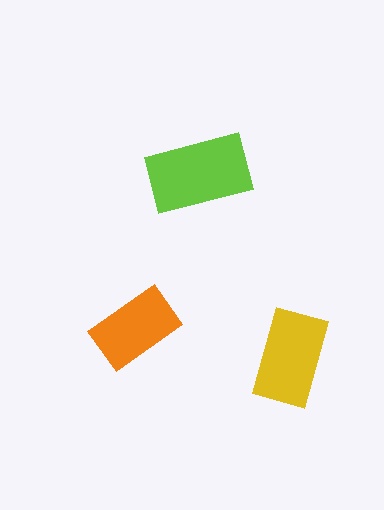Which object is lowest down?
The yellow rectangle is bottommost.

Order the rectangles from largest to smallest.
the lime one, the yellow one, the orange one.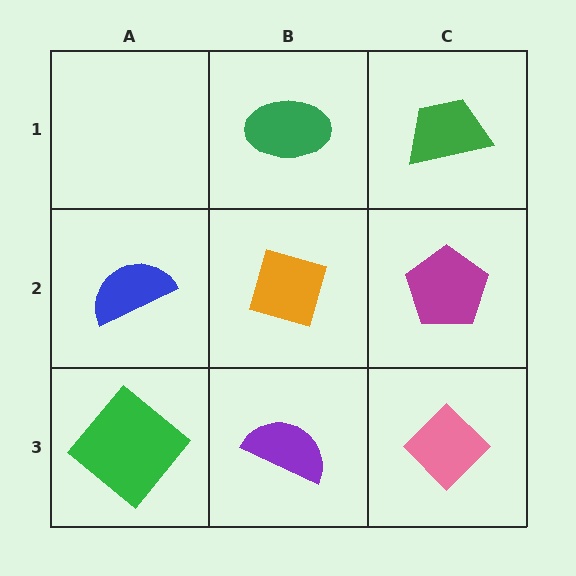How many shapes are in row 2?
3 shapes.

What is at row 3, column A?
A green diamond.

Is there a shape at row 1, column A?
No, that cell is empty.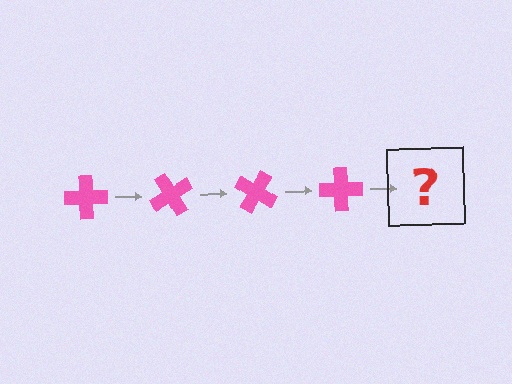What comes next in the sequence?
The next element should be a pink cross rotated 240 degrees.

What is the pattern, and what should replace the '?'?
The pattern is that the cross rotates 60 degrees each step. The '?' should be a pink cross rotated 240 degrees.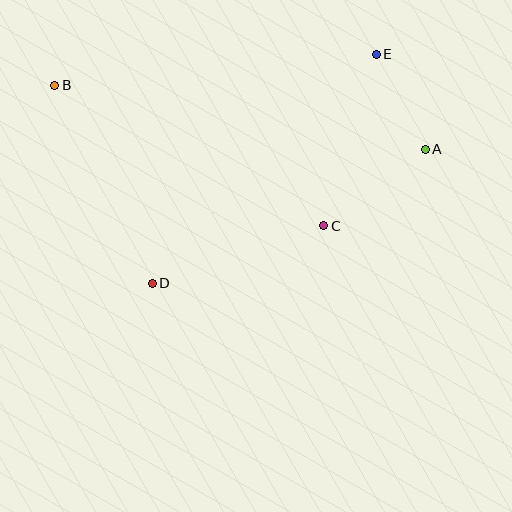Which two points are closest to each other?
Points A and E are closest to each other.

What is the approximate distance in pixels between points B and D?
The distance between B and D is approximately 221 pixels.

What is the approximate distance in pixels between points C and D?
The distance between C and D is approximately 181 pixels.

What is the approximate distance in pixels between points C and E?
The distance between C and E is approximately 179 pixels.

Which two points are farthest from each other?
Points A and B are farthest from each other.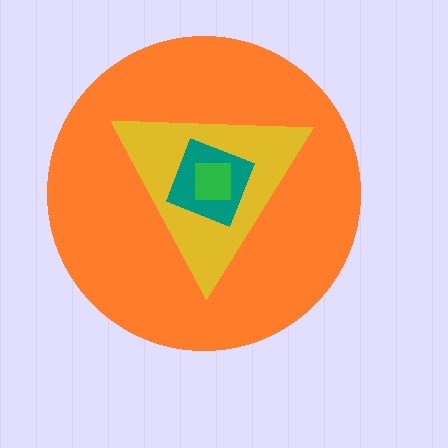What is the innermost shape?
The green square.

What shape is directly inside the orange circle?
The yellow triangle.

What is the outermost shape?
The orange circle.